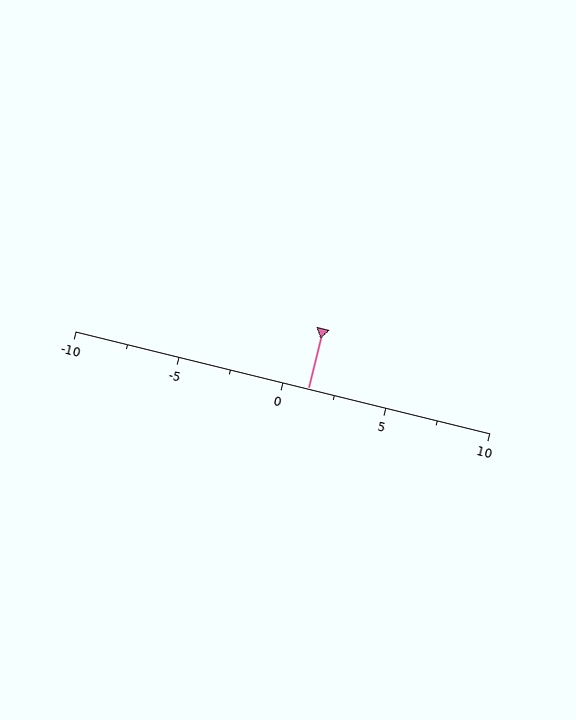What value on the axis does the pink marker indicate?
The marker indicates approximately 1.2.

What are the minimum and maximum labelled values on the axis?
The axis runs from -10 to 10.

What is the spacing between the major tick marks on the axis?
The major ticks are spaced 5 apart.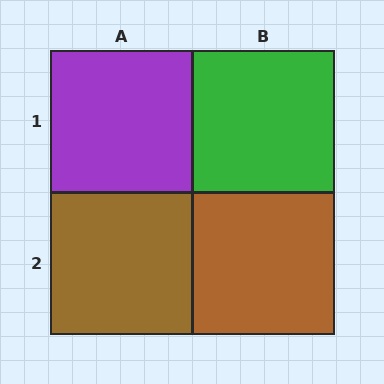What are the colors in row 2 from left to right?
Brown, brown.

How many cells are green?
1 cell is green.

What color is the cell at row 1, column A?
Purple.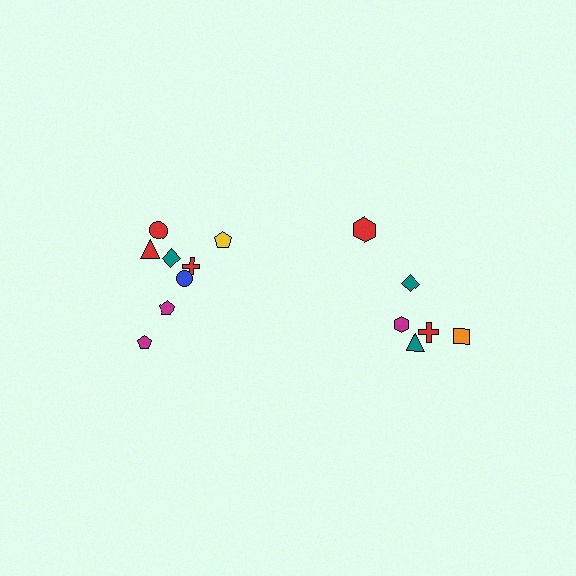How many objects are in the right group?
There are 6 objects.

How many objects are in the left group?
There are 8 objects.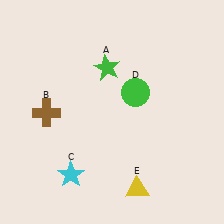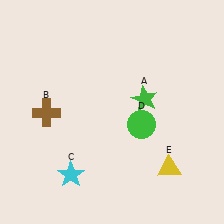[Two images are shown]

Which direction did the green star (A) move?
The green star (A) moved right.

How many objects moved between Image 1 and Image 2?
3 objects moved between the two images.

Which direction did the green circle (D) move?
The green circle (D) moved down.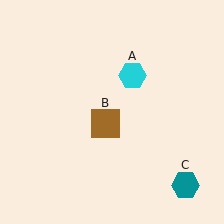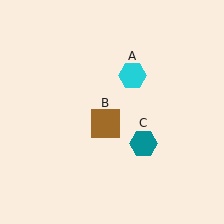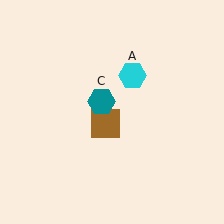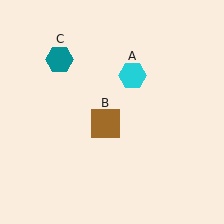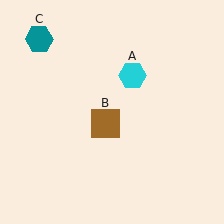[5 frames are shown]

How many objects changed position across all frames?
1 object changed position: teal hexagon (object C).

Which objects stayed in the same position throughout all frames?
Cyan hexagon (object A) and brown square (object B) remained stationary.